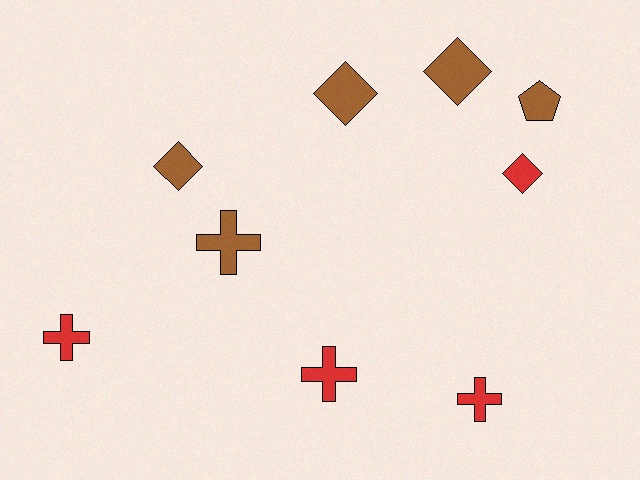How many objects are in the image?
There are 9 objects.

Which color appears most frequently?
Brown, with 5 objects.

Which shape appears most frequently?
Cross, with 4 objects.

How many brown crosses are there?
There is 1 brown cross.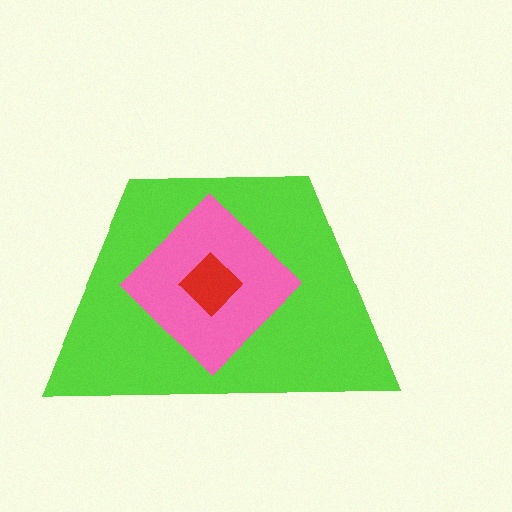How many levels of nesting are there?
3.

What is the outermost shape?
The lime trapezoid.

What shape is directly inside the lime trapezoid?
The pink diamond.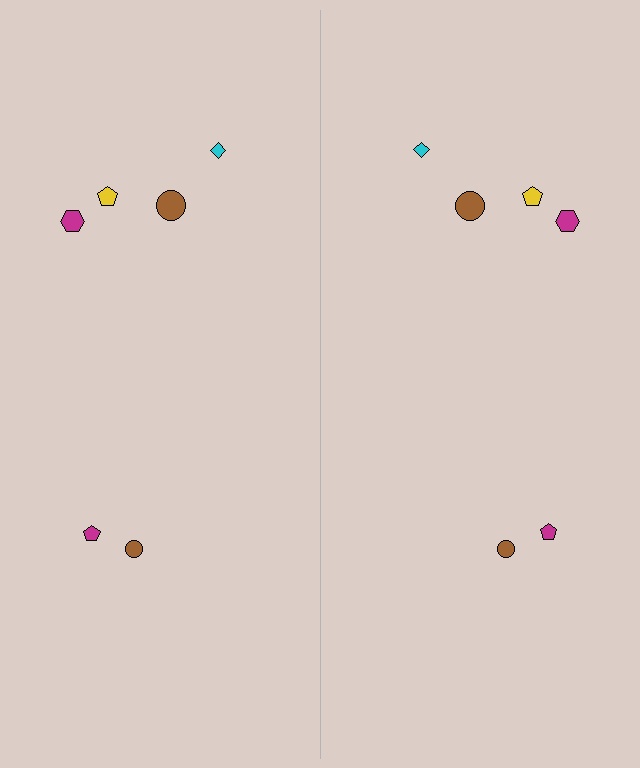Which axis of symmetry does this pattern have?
The pattern has a vertical axis of symmetry running through the center of the image.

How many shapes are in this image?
There are 12 shapes in this image.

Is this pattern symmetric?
Yes, this pattern has bilateral (reflection) symmetry.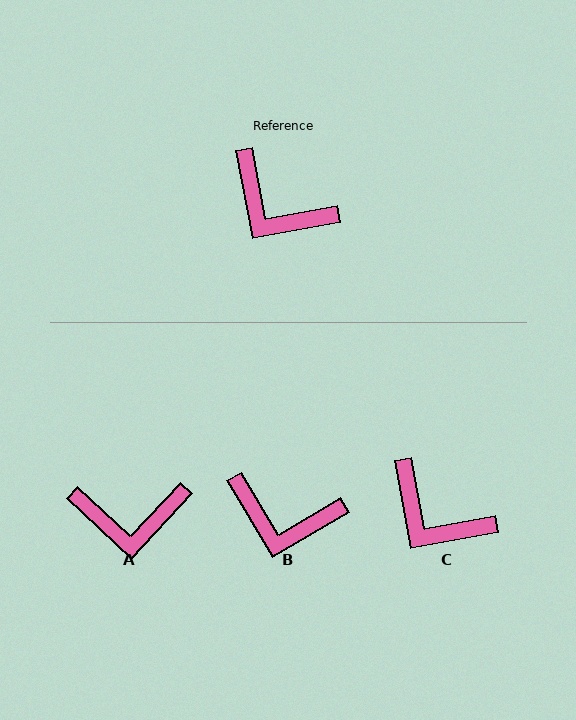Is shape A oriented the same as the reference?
No, it is off by about 37 degrees.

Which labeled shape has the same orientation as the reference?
C.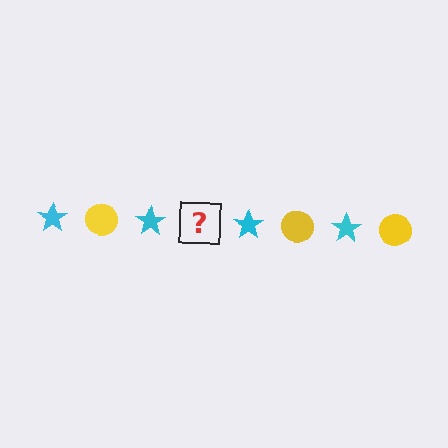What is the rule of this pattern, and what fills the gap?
The rule is that the pattern alternates between cyan star and yellow circle. The gap should be filled with a yellow circle.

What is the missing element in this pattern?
The missing element is a yellow circle.